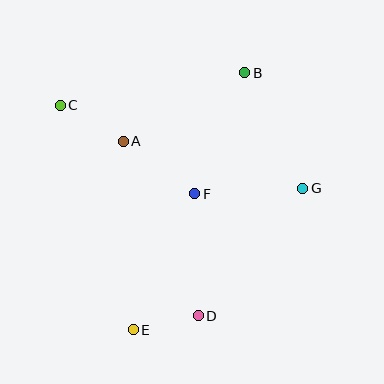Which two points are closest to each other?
Points D and E are closest to each other.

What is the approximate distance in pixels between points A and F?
The distance between A and F is approximately 88 pixels.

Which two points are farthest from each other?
Points B and E are farthest from each other.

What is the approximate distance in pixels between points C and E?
The distance between C and E is approximately 236 pixels.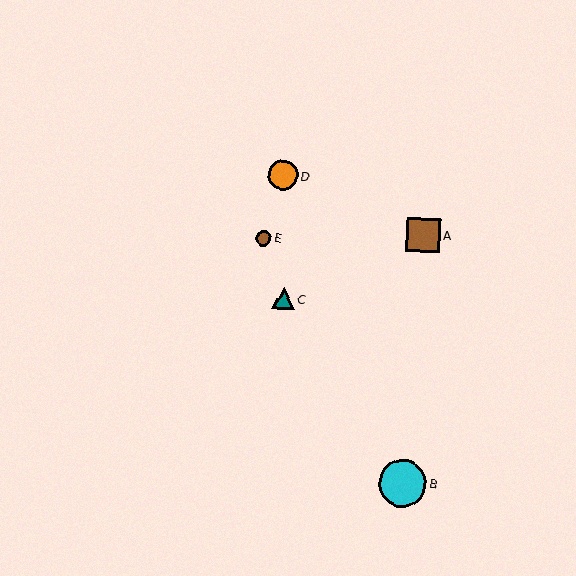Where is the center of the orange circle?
The center of the orange circle is at (283, 176).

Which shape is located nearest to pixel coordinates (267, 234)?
The brown circle (labeled E) at (264, 238) is nearest to that location.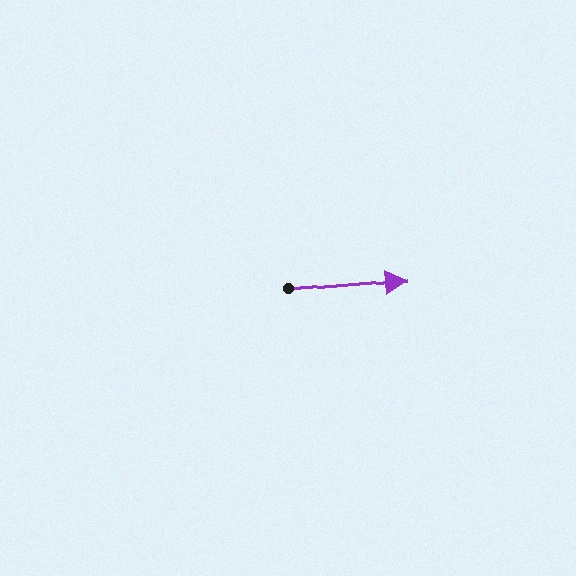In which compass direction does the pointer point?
East.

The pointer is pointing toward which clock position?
Roughly 3 o'clock.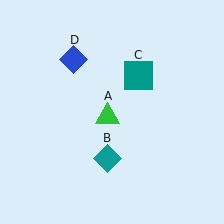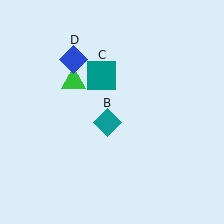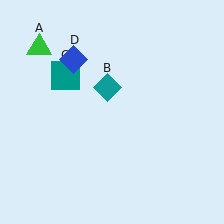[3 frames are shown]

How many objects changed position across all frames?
3 objects changed position: green triangle (object A), teal diamond (object B), teal square (object C).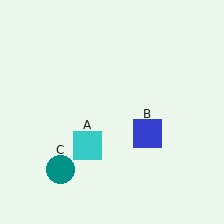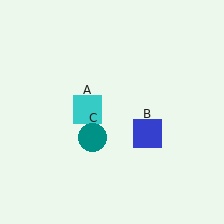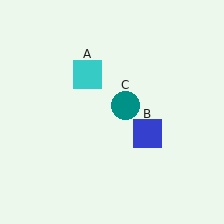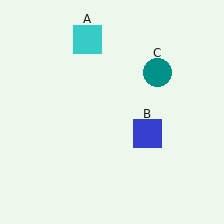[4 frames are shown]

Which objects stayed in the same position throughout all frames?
Blue square (object B) remained stationary.